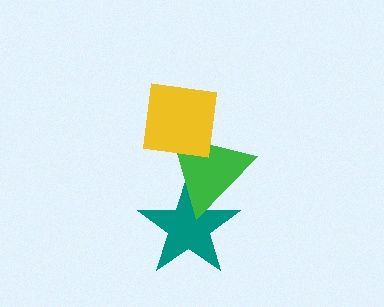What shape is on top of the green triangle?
The yellow square is on top of the green triangle.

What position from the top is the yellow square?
The yellow square is 1st from the top.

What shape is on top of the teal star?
The green triangle is on top of the teal star.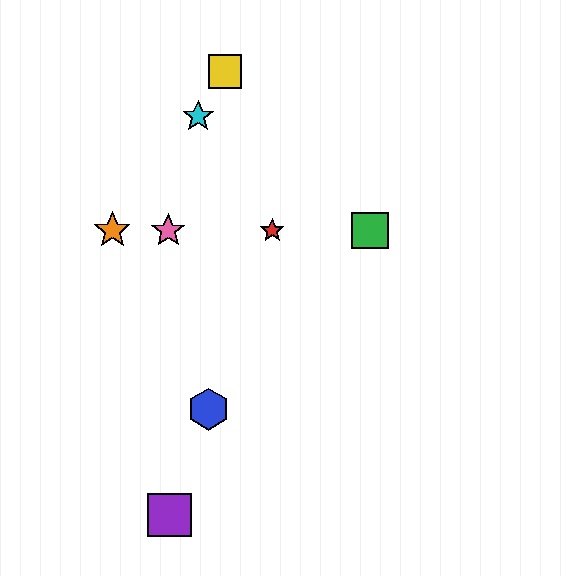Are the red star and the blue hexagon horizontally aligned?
No, the red star is at y≈230 and the blue hexagon is at y≈409.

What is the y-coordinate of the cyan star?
The cyan star is at y≈116.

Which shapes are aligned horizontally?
The red star, the green square, the orange star, the pink star are aligned horizontally.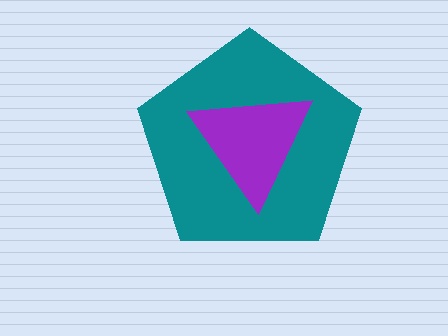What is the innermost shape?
The purple triangle.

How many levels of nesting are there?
2.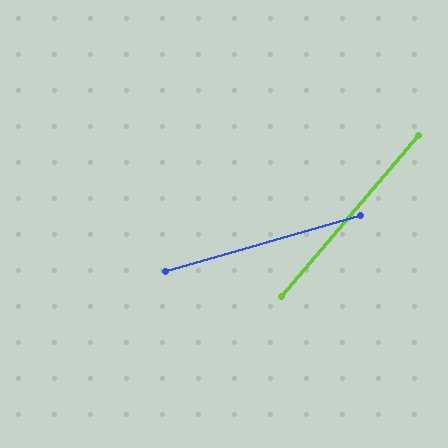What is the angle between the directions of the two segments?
Approximately 34 degrees.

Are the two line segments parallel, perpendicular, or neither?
Neither parallel nor perpendicular — they differ by about 34°.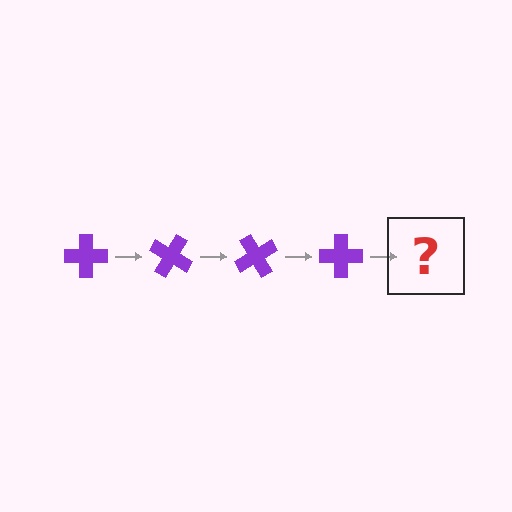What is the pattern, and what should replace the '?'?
The pattern is that the cross rotates 30 degrees each step. The '?' should be a purple cross rotated 120 degrees.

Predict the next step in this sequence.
The next step is a purple cross rotated 120 degrees.